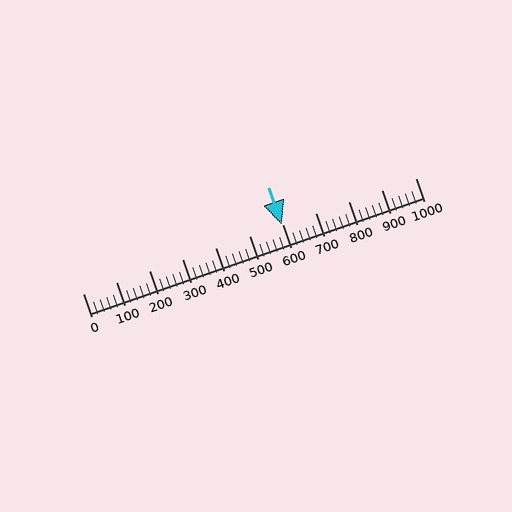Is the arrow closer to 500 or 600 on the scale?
The arrow is closer to 600.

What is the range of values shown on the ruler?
The ruler shows values from 0 to 1000.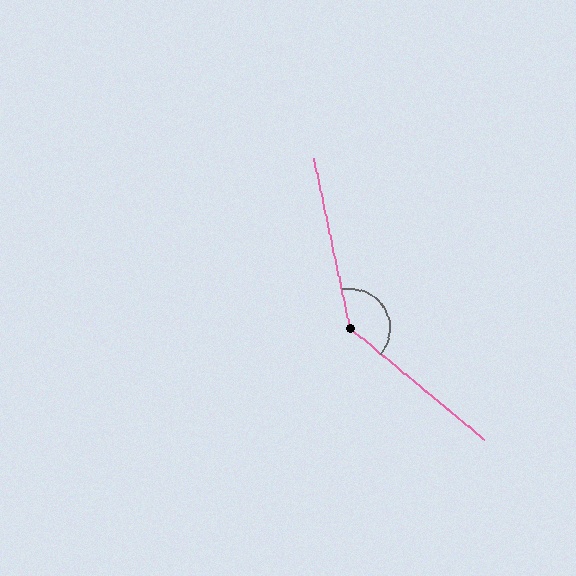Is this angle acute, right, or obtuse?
It is obtuse.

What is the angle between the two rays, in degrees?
Approximately 142 degrees.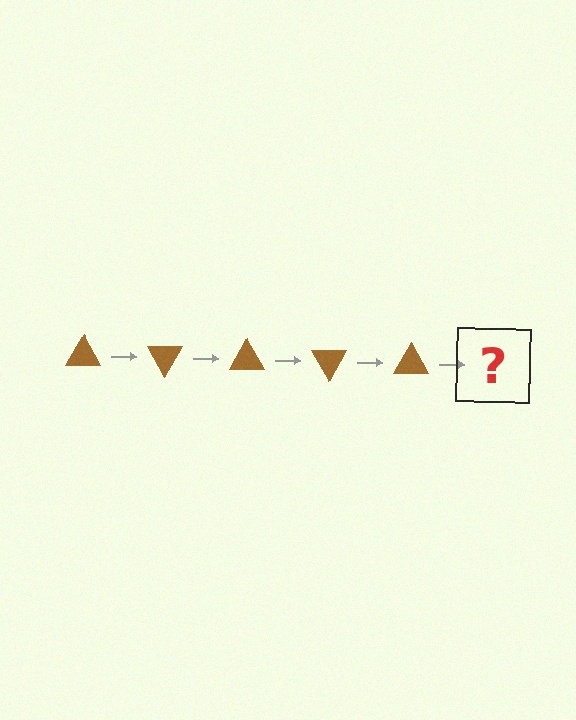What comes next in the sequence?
The next element should be a brown triangle rotated 300 degrees.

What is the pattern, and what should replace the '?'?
The pattern is that the triangle rotates 60 degrees each step. The '?' should be a brown triangle rotated 300 degrees.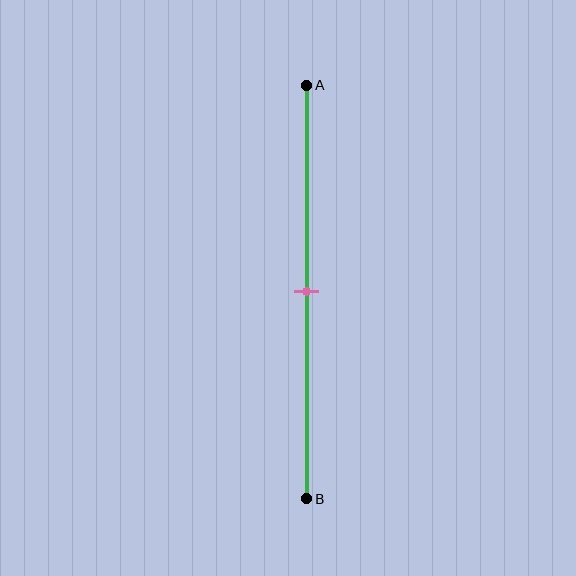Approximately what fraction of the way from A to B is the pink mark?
The pink mark is approximately 50% of the way from A to B.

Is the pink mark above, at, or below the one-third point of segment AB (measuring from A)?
The pink mark is below the one-third point of segment AB.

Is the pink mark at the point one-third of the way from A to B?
No, the mark is at about 50% from A, not at the 33% one-third point.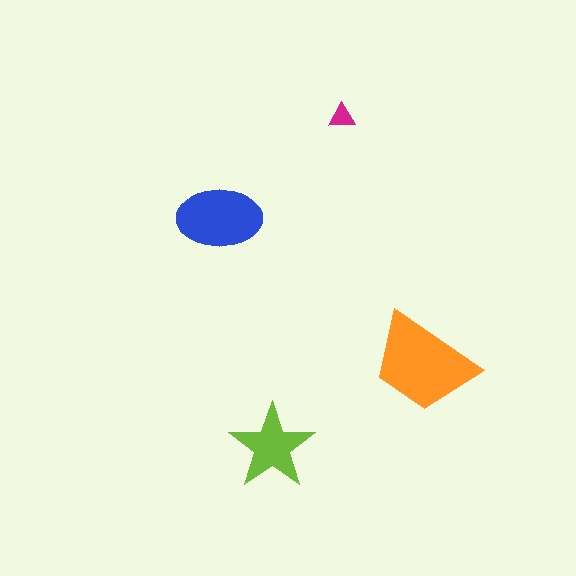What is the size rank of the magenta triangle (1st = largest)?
4th.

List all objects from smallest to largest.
The magenta triangle, the lime star, the blue ellipse, the orange trapezoid.